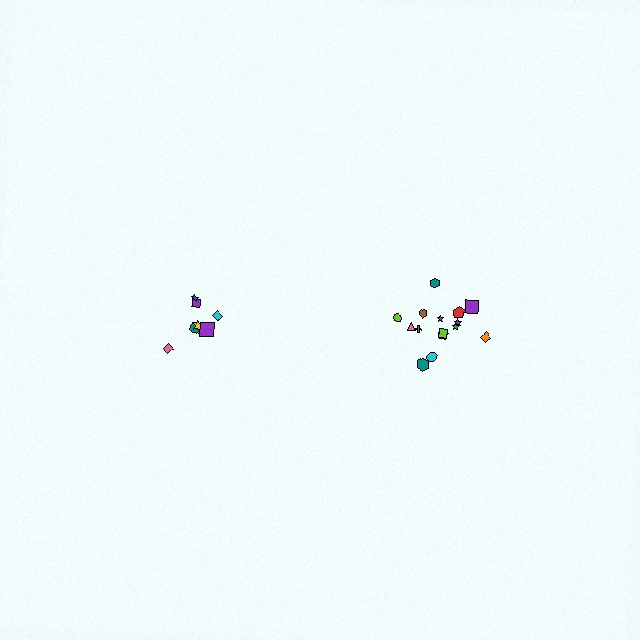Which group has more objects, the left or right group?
The right group.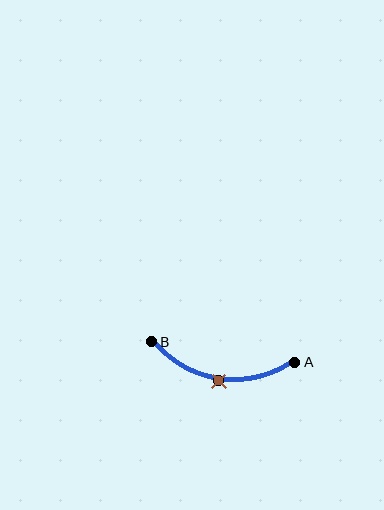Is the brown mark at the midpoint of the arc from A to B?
Yes. The brown mark lies on the arc at equal arc-length from both A and B — it is the arc midpoint.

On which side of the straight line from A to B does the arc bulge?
The arc bulges below the straight line connecting A and B.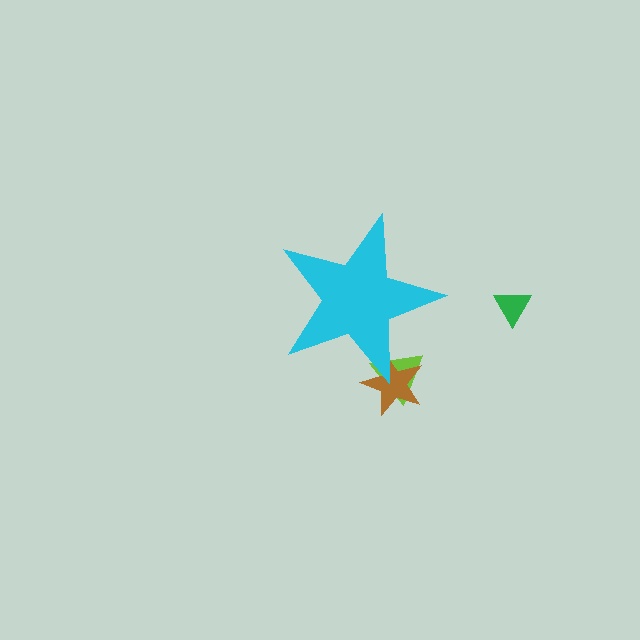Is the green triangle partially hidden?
No, the green triangle is fully visible.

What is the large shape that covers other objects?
A cyan star.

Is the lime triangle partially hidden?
Yes, the lime triangle is partially hidden behind the cyan star.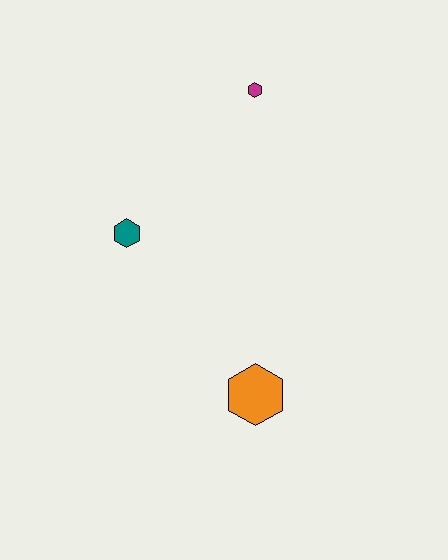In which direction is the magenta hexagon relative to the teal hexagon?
The magenta hexagon is above the teal hexagon.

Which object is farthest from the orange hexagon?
The magenta hexagon is farthest from the orange hexagon.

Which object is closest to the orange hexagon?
The teal hexagon is closest to the orange hexagon.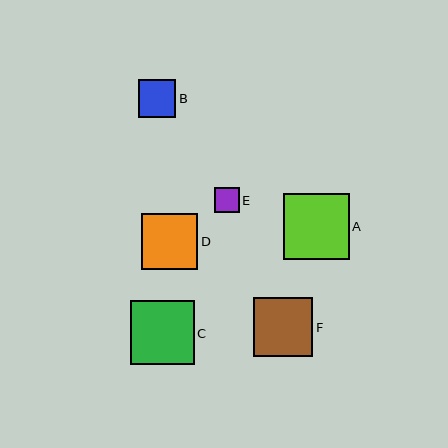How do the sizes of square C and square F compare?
Square C and square F are approximately the same size.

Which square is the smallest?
Square E is the smallest with a size of approximately 25 pixels.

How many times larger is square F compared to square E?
Square F is approximately 2.4 times the size of square E.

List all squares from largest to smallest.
From largest to smallest: A, C, F, D, B, E.